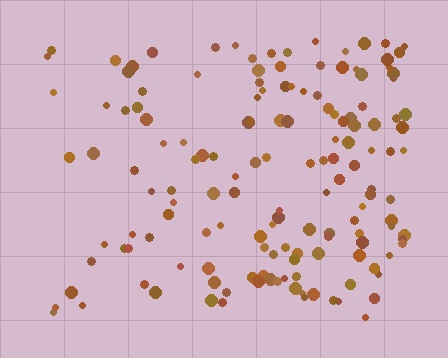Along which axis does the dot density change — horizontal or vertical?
Horizontal.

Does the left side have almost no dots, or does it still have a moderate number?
Still a moderate number, just noticeably fewer than the right.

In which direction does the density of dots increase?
From left to right, with the right side densest.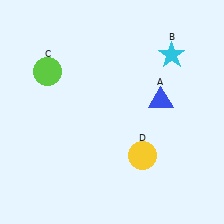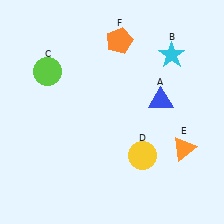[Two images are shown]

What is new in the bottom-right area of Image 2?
An orange triangle (E) was added in the bottom-right area of Image 2.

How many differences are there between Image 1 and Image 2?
There are 2 differences between the two images.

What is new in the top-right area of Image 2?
An orange pentagon (F) was added in the top-right area of Image 2.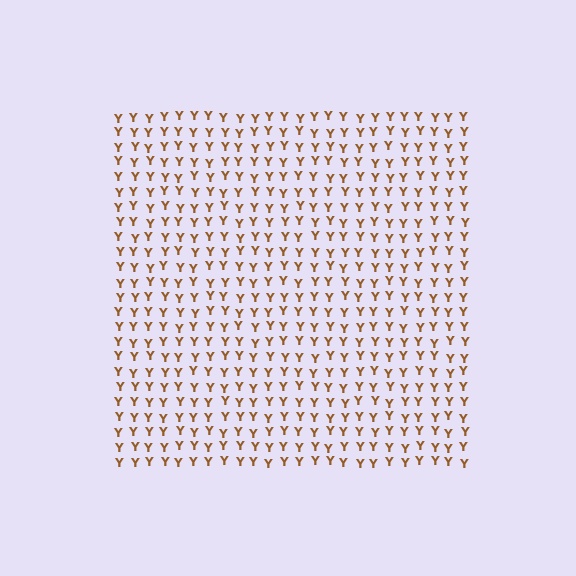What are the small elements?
The small elements are letter Y's.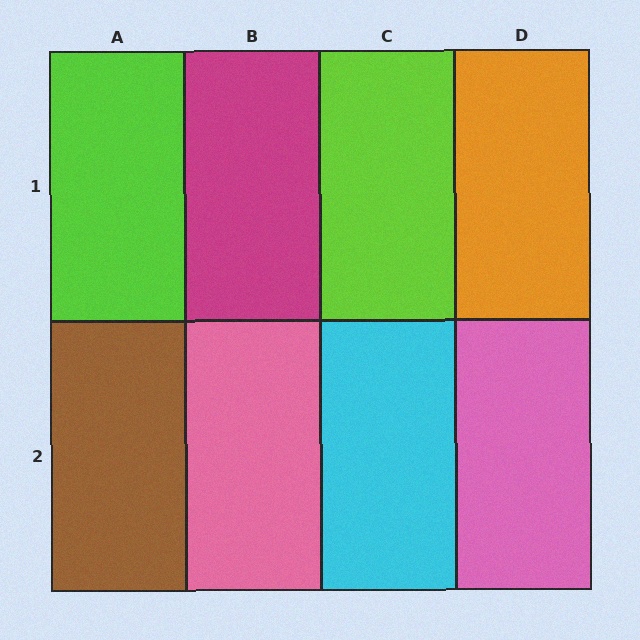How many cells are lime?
2 cells are lime.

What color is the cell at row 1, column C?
Lime.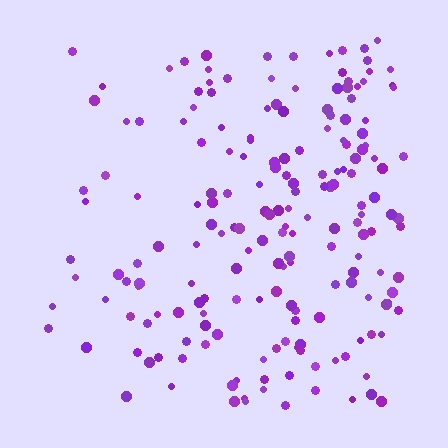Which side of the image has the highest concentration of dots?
The right.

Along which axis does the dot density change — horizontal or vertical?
Horizontal.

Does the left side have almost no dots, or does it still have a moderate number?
Still a moderate number, just noticeably fewer than the right.